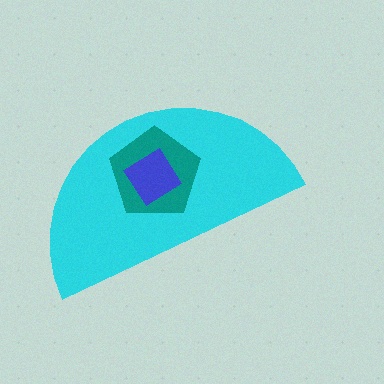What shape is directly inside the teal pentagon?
The blue diamond.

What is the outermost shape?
The cyan semicircle.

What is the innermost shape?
The blue diamond.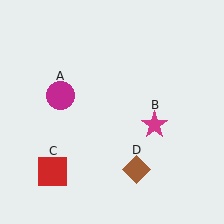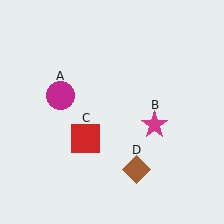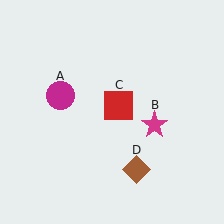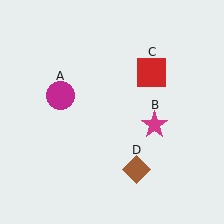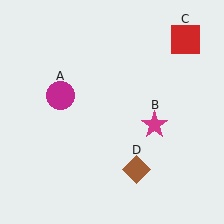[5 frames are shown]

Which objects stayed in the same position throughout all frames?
Magenta circle (object A) and magenta star (object B) and brown diamond (object D) remained stationary.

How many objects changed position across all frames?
1 object changed position: red square (object C).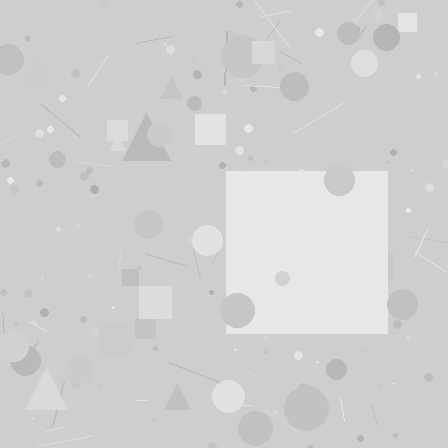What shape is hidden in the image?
A square is hidden in the image.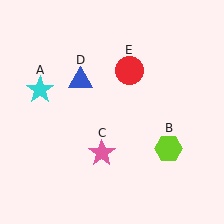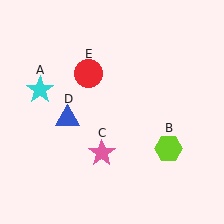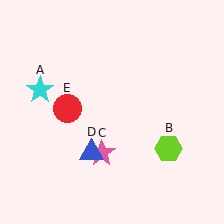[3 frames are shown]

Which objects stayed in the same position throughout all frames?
Cyan star (object A) and lime hexagon (object B) and pink star (object C) remained stationary.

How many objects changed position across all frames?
2 objects changed position: blue triangle (object D), red circle (object E).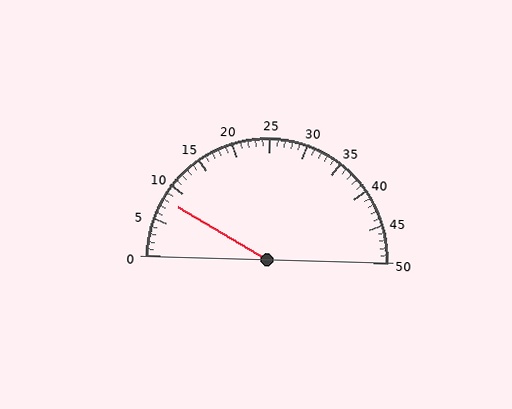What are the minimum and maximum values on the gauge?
The gauge ranges from 0 to 50.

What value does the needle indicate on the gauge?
The needle indicates approximately 8.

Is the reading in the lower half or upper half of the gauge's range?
The reading is in the lower half of the range (0 to 50).